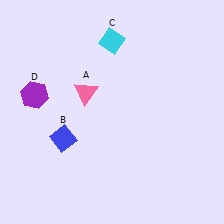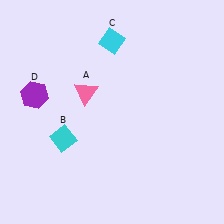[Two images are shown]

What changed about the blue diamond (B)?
In Image 1, B is blue. In Image 2, it changed to cyan.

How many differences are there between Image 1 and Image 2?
There is 1 difference between the two images.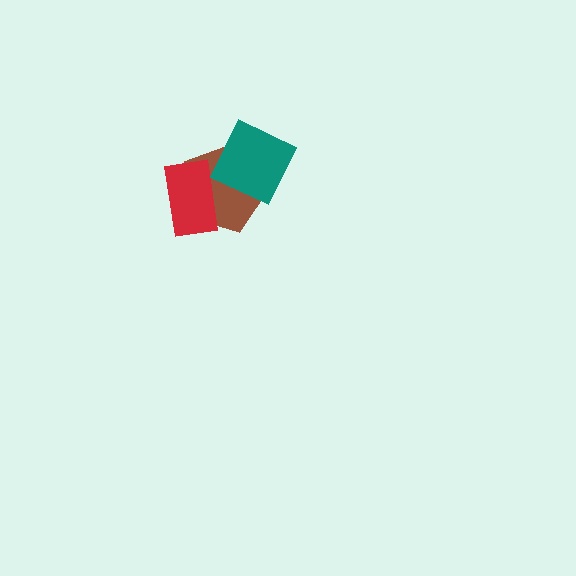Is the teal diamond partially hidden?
No, no other shape covers it.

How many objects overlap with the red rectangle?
2 objects overlap with the red rectangle.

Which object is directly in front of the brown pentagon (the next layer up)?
The red rectangle is directly in front of the brown pentagon.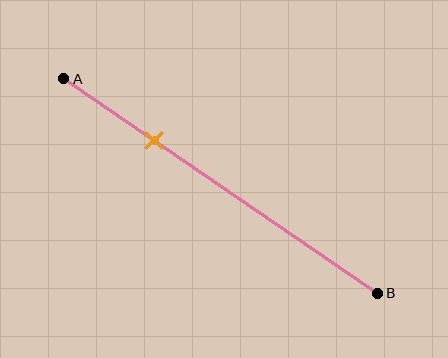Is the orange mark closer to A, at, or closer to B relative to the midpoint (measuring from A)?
The orange mark is closer to point A than the midpoint of segment AB.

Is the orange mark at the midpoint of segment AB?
No, the mark is at about 30% from A, not at the 50% midpoint.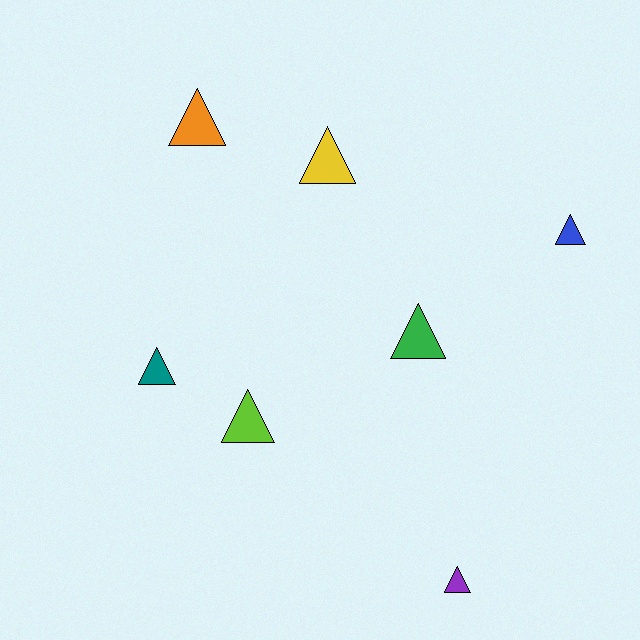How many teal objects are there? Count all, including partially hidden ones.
There is 1 teal object.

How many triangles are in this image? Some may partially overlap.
There are 7 triangles.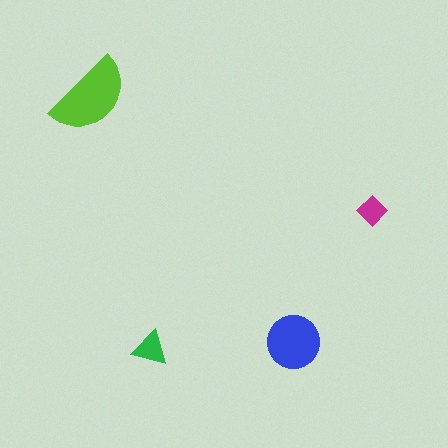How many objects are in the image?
There are 4 objects in the image.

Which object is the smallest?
The magenta diamond.